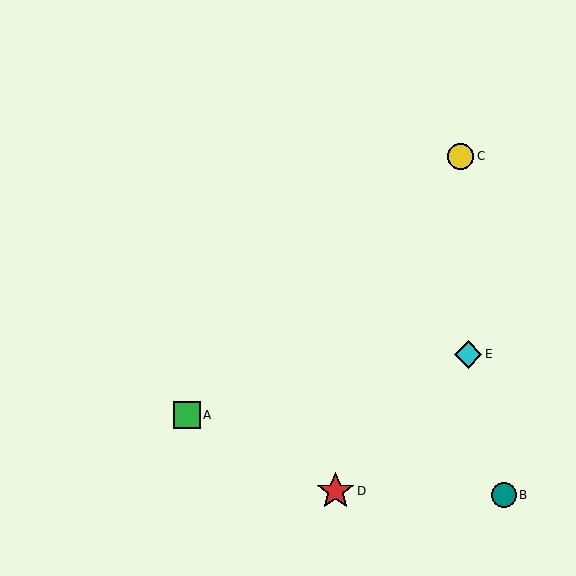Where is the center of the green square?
The center of the green square is at (187, 415).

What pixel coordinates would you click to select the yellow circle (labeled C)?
Click at (461, 156) to select the yellow circle C.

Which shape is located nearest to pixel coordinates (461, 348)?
The cyan diamond (labeled E) at (468, 354) is nearest to that location.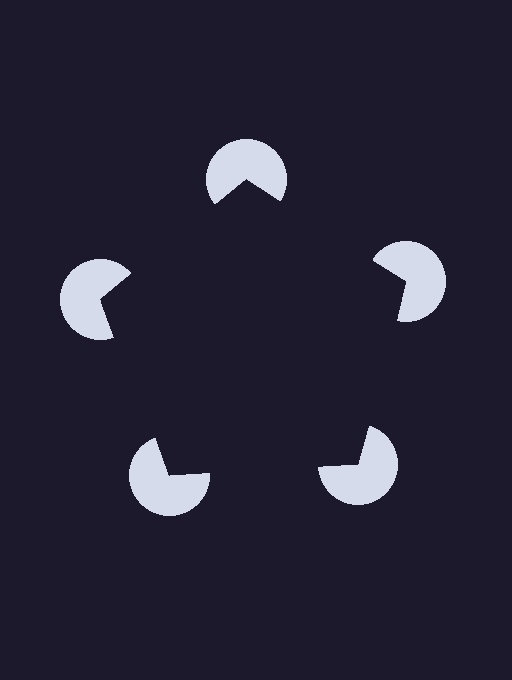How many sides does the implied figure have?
5 sides.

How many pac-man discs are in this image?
There are 5 — one at each vertex of the illusory pentagon.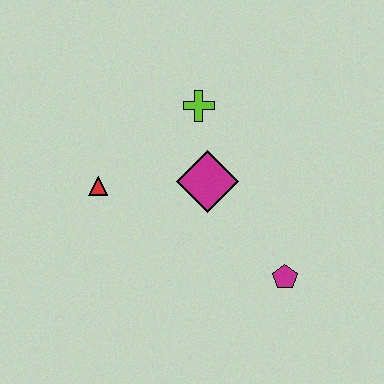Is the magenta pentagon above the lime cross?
No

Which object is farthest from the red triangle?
The magenta pentagon is farthest from the red triangle.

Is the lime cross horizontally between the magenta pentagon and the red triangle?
Yes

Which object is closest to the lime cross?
The magenta diamond is closest to the lime cross.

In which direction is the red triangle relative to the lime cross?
The red triangle is to the left of the lime cross.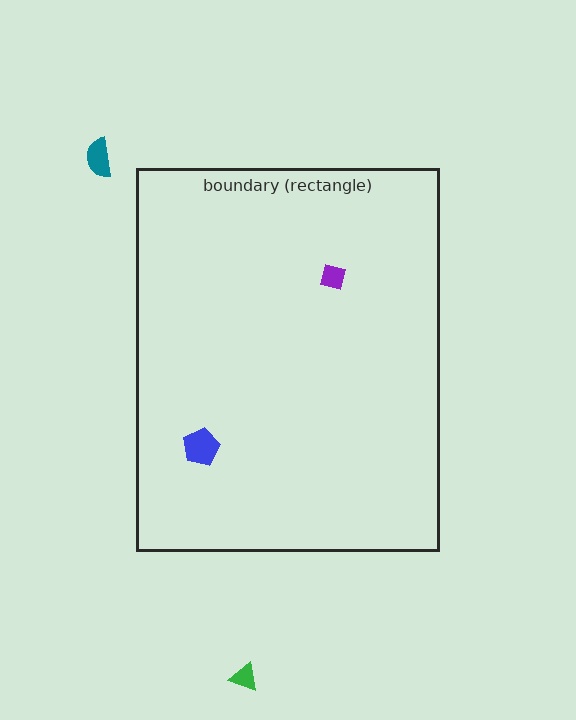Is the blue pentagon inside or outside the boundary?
Inside.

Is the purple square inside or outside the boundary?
Inside.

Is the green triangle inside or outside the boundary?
Outside.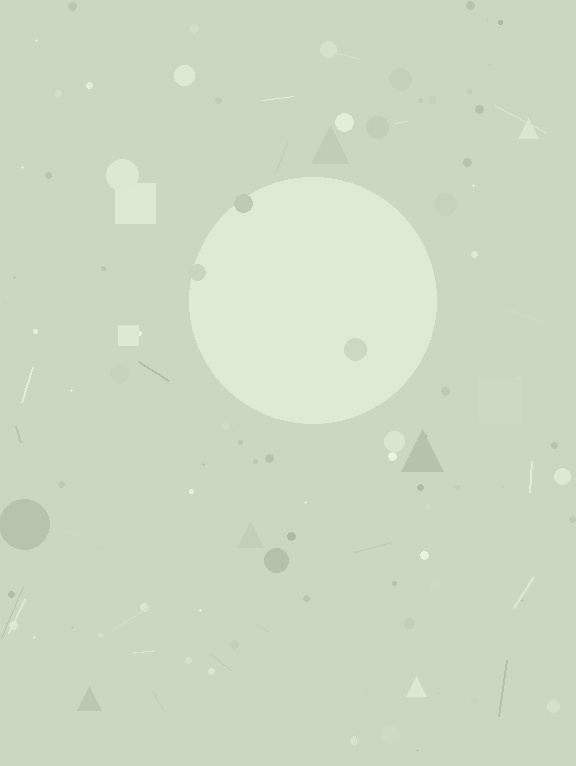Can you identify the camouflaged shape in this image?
The camouflaged shape is a circle.